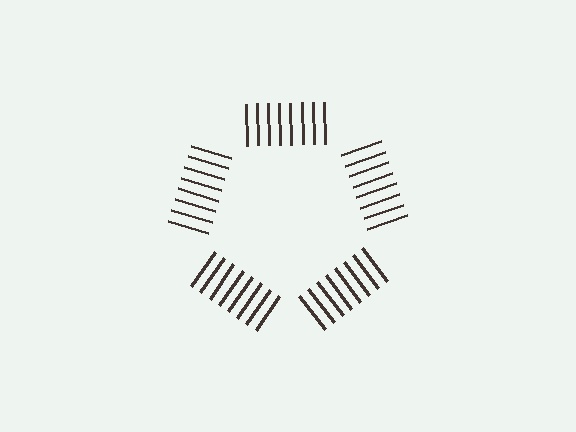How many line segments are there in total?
40 — 8 along each of the 5 edges.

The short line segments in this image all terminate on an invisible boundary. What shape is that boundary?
An illusory pentagon — the line segments terminate on its edges but no continuous stroke is drawn.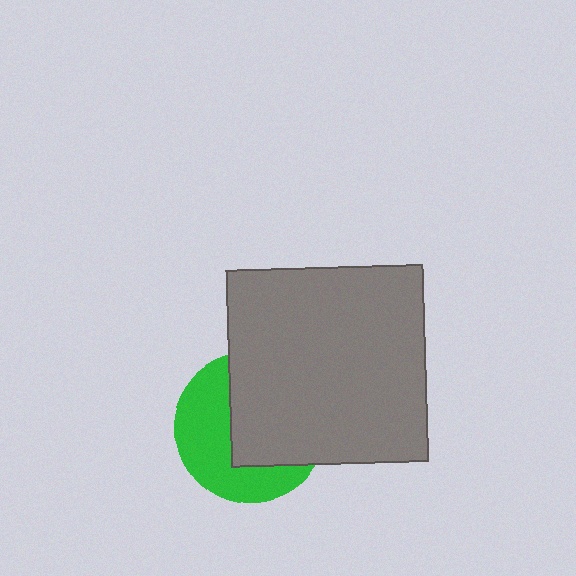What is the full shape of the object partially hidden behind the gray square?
The partially hidden object is a green circle.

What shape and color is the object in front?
The object in front is a gray square.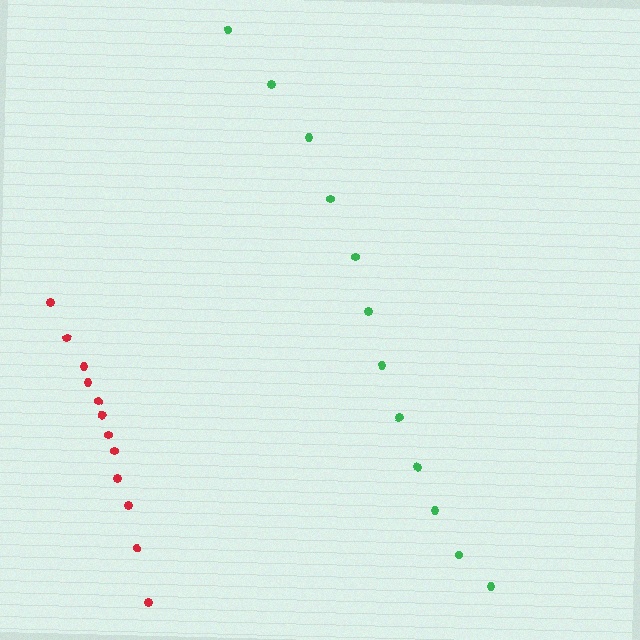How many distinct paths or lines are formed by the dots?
There are 2 distinct paths.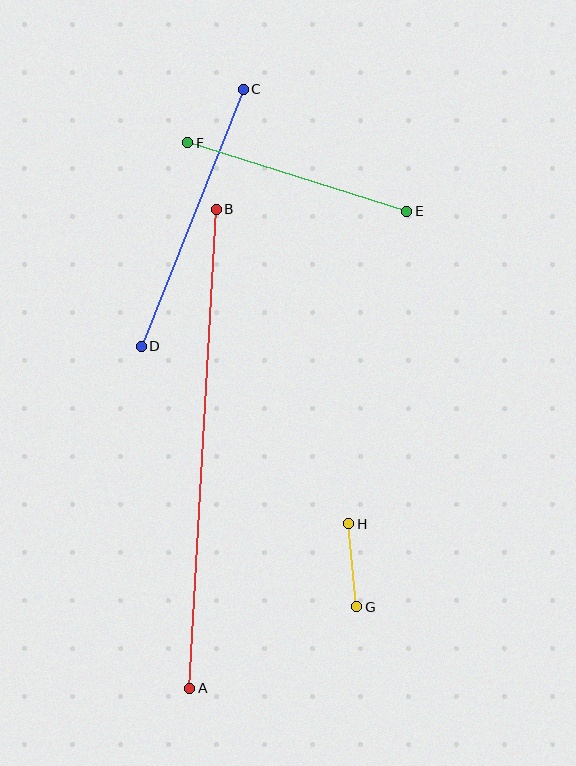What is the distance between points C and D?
The distance is approximately 276 pixels.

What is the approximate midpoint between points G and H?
The midpoint is at approximately (353, 565) pixels.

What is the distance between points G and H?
The distance is approximately 84 pixels.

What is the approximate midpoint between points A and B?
The midpoint is at approximately (203, 449) pixels.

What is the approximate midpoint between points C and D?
The midpoint is at approximately (192, 218) pixels.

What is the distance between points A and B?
The distance is approximately 480 pixels.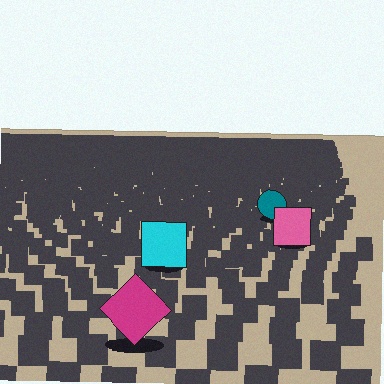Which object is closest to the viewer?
The magenta diamond is closest. The texture marks near it are larger and more spread out.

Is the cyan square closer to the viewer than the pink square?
Yes. The cyan square is closer — you can tell from the texture gradient: the ground texture is coarser near it.